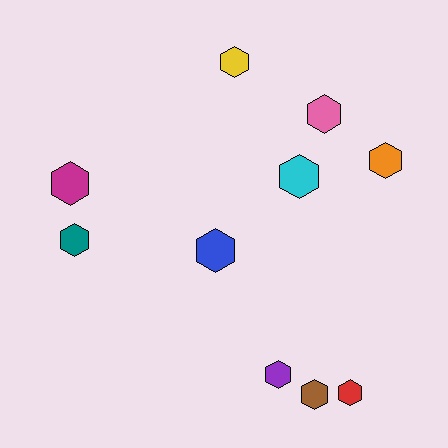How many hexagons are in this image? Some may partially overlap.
There are 10 hexagons.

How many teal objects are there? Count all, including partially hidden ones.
There is 1 teal object.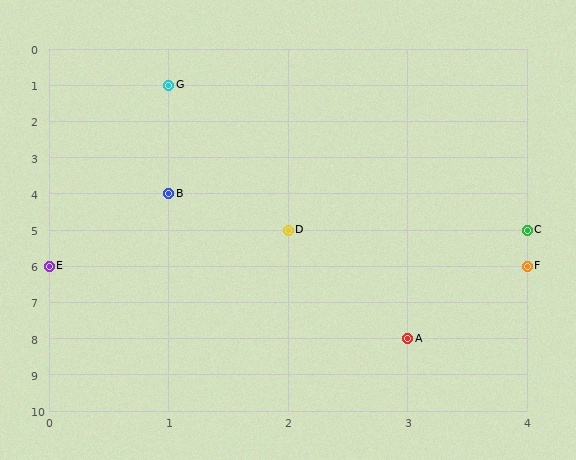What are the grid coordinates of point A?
Point A is at grid coordinates (3, 8).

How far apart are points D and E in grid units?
Points D and E are 2 columns and 1 row apart (about 2.2 grid units diagonally).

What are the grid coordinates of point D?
Point D is at grid coordinates (2, 5).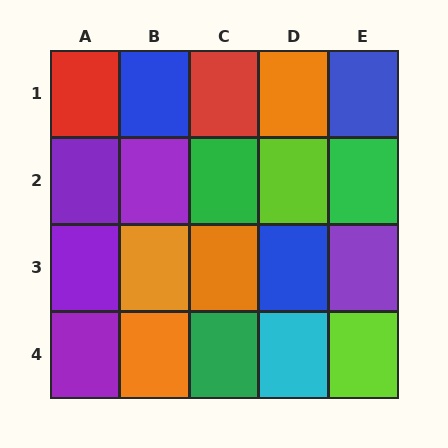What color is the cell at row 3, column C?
Orange.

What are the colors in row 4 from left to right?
Purple, orange, green, cyan, lime.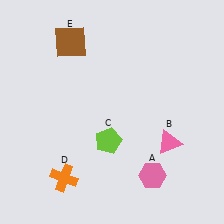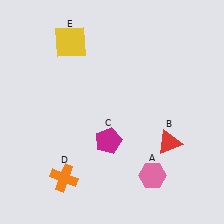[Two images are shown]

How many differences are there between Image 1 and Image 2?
There are 3 differences between the two images.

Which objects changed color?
B changed from pink to red. C changed from lime to magenta. E changed from brown to yellow.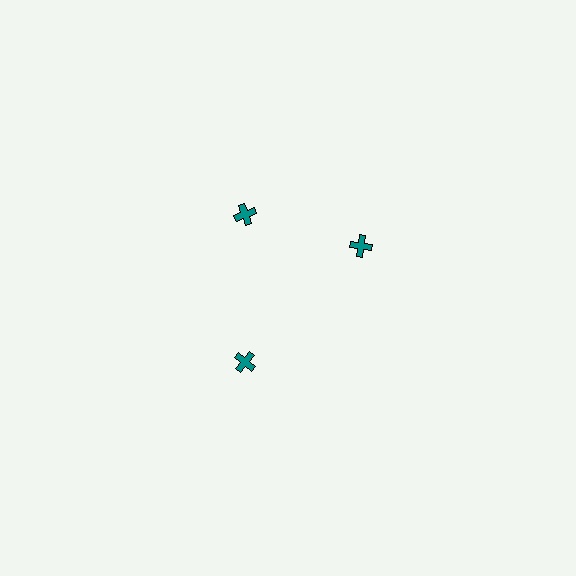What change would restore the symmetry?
The symmetry would be restored by rotating it back into even spacing with its neighbors so that all 3 crosses sit at equal angles and equal distance from the center.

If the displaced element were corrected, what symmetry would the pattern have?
It would have 3-fold rotational symmetry — the pattern would map onto itself every 120 degrees.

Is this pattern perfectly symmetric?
No. The 3 teal crosses are arranged in a ring, but one element near the 3 o'clock position is rotated out of alignment along the ring, breaking the 3-fold rotational symmetry.